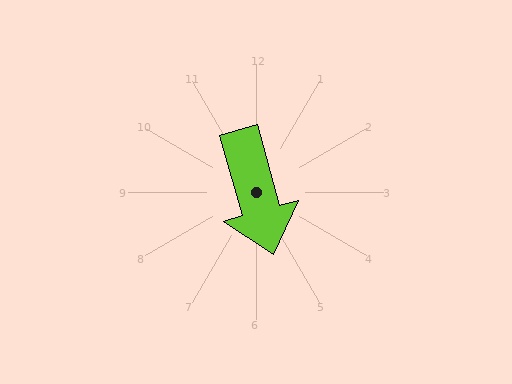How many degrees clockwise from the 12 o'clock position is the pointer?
Approximately 164 degrees.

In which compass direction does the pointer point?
South.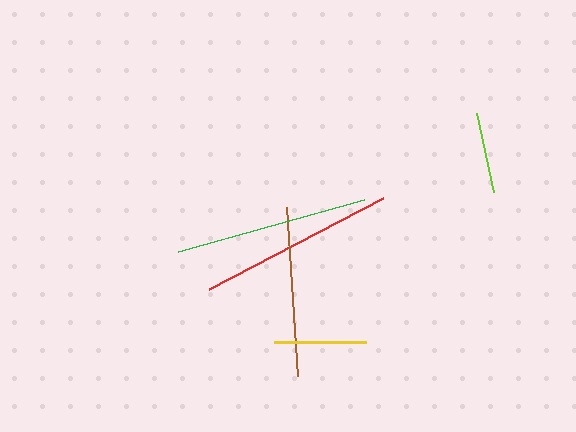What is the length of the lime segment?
The lime segment is approximately 81 pixels long.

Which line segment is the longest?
The red line is the longest at approximately 196 pixels.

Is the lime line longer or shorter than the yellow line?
The yellow line is longer than the lime line.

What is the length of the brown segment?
The brown segment is approximately 169 pixels long.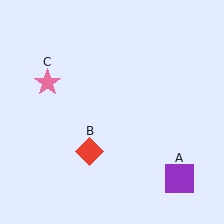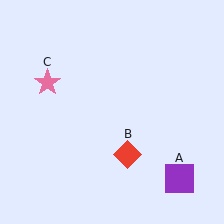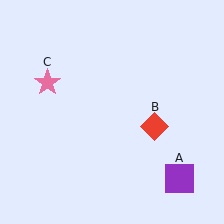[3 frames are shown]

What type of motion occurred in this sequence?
The red diamond (object B) rotated counterclockwise around the center of the scene.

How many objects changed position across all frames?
1 object changed position: red diamond (object B).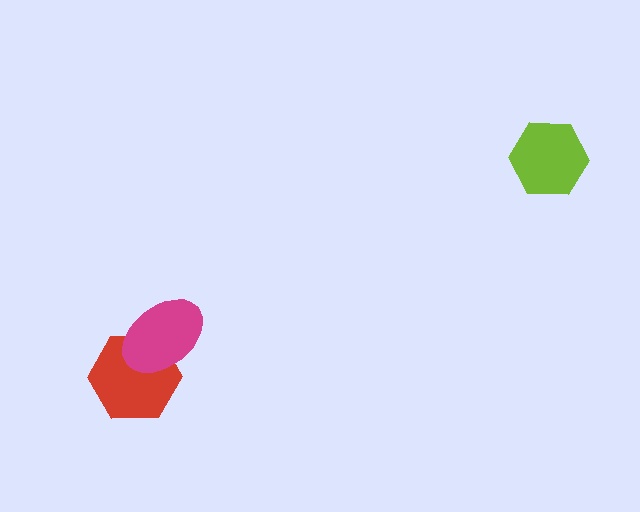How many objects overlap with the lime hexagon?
0 objects overlap with the lime hexagon.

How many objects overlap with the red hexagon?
1 object overlaps with the red hexagon.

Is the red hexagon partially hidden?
Yes, it is partially covered by another shape.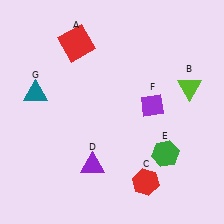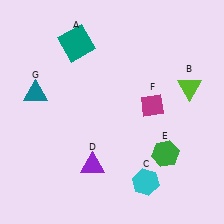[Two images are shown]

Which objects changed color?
A changed from red to teal. C changed from red to cyan. F changed from purple to magenta.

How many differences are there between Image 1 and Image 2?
There are 3 differences between the two images.